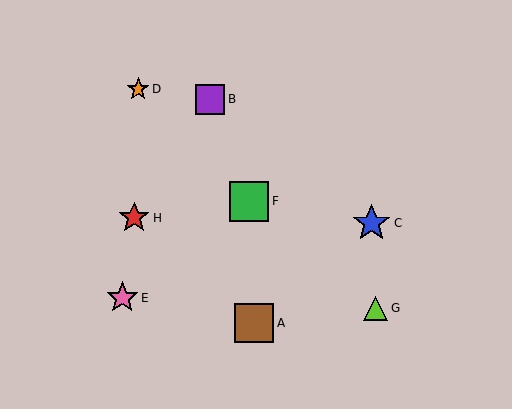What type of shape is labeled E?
Shape E is a pink star.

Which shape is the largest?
The brown square (labeled A) is the largest.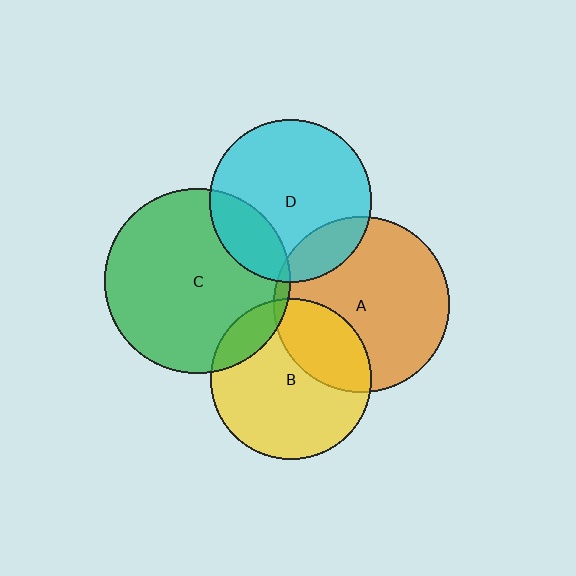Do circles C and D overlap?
Yes.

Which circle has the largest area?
Circle C (green).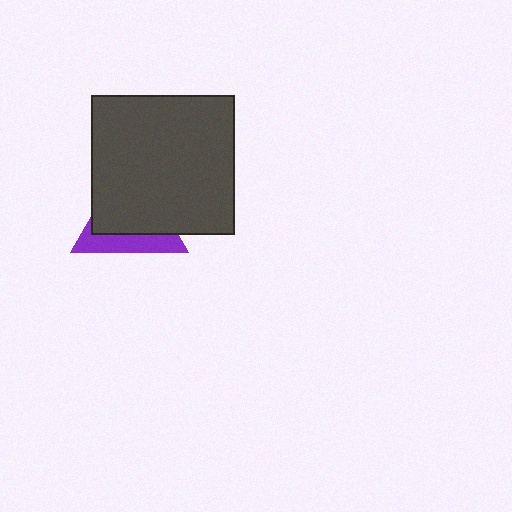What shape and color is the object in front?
The object in front is a dark gray rectangle.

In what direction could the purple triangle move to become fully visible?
The purple triangle could move toward the lower-left. That would shift it out from behind the dark gray rectangle entirely.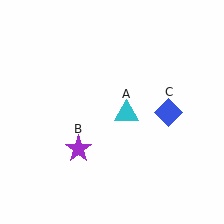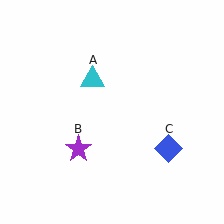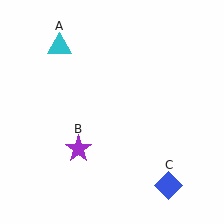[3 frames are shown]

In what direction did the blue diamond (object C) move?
The blue diamond (object C) moved down.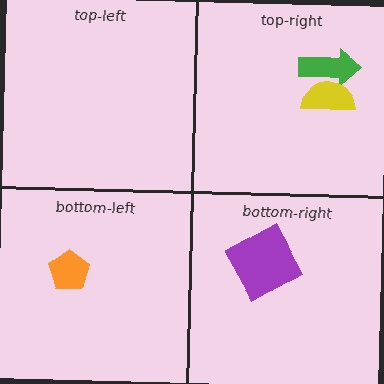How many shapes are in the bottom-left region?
1.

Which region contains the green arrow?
The top-right region.